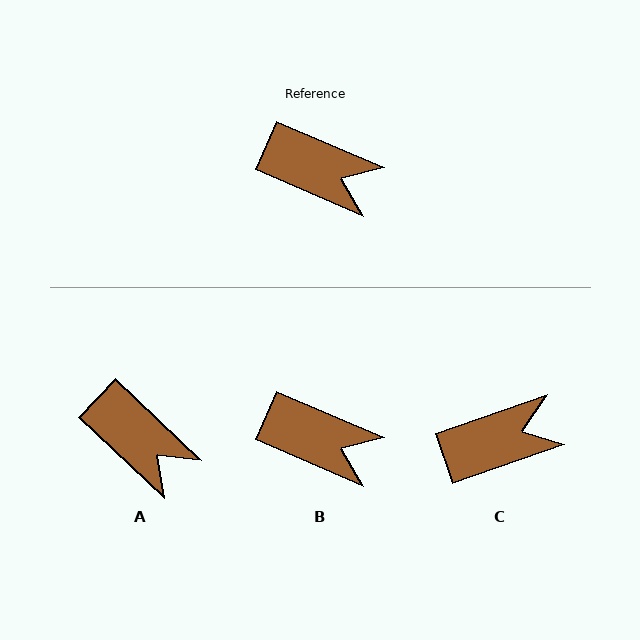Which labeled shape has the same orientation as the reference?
B.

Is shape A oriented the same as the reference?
No, it is off by about 20 degrees.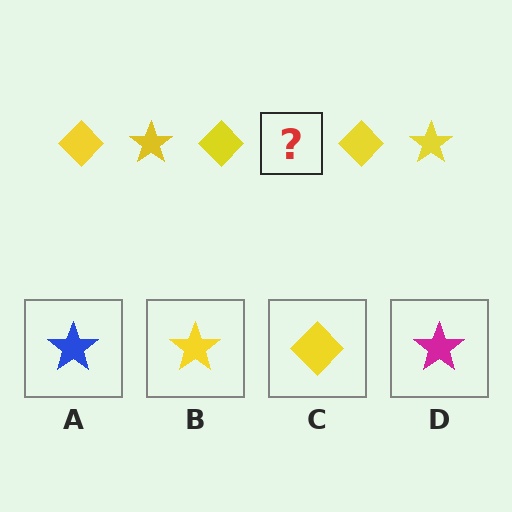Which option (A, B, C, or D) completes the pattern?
B.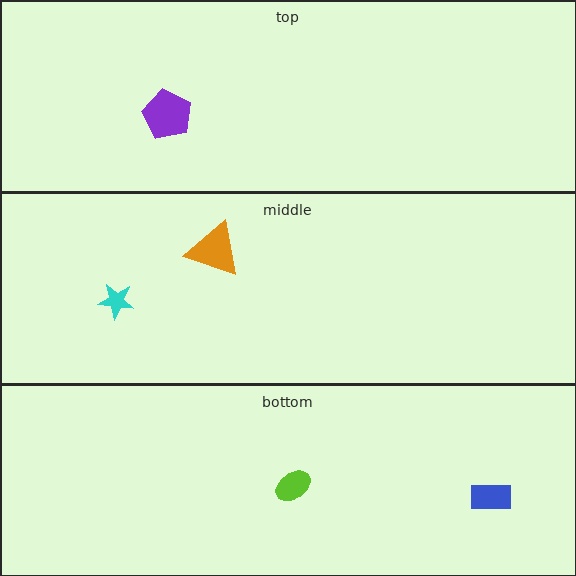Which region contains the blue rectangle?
The bottom region.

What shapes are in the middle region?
The orange triangle, the cyan star.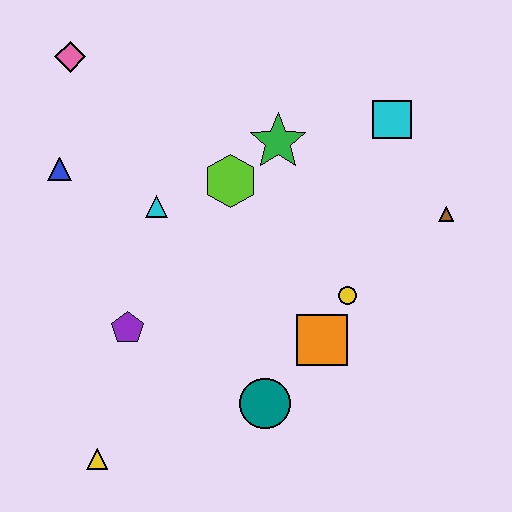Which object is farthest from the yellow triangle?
The cyan square is farthest from the yellow triangle.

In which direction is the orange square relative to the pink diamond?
The orange square is below the pink diamond.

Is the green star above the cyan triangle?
Yes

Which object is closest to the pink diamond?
The blue triangle is closest to the pink diamond.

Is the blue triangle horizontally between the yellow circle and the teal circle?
No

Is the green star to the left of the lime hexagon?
No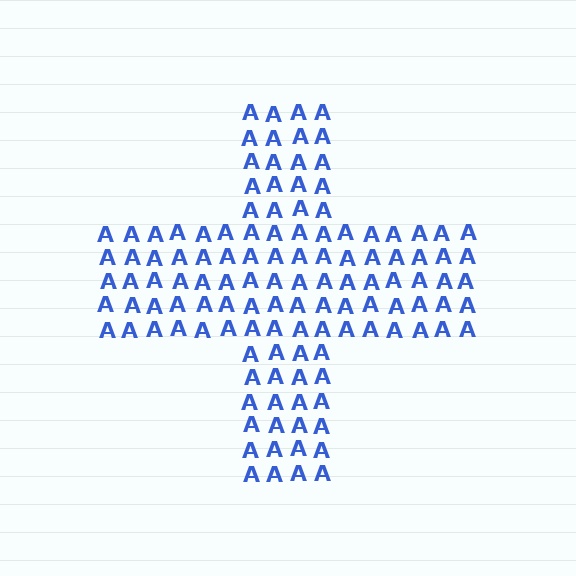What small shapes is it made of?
It is made of small letter A's.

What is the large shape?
The large shape is a cross.